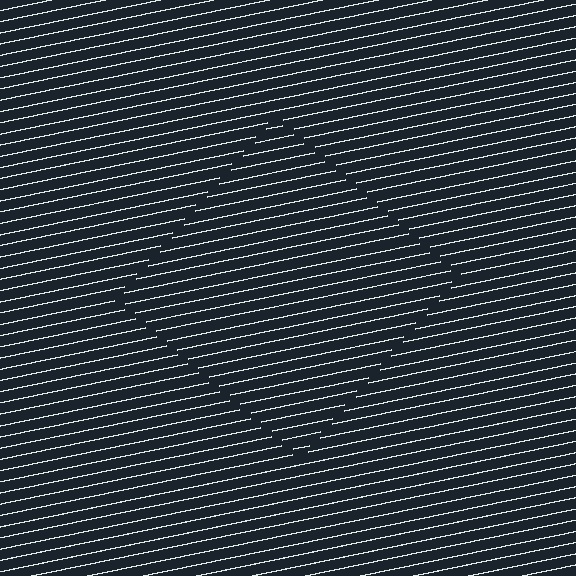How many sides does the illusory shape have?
4 sides — the line-ends trace a square.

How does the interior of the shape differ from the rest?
The interior of the shape contains the same grating, shifted by half a period — the contour is defined by the phase discontinuity where line-ends from the inner and outer gratings abut.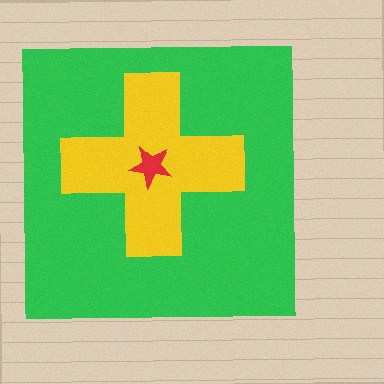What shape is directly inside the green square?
The yellow cross.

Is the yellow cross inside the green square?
Yes.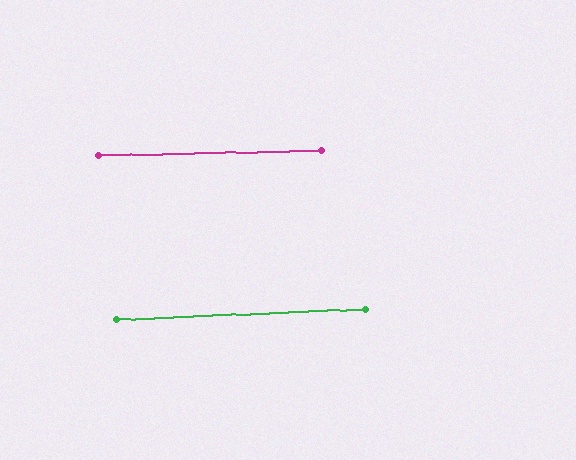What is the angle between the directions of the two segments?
Approximately 1 degree.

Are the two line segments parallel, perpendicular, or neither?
Parallel — their directions differ by only 1.3°.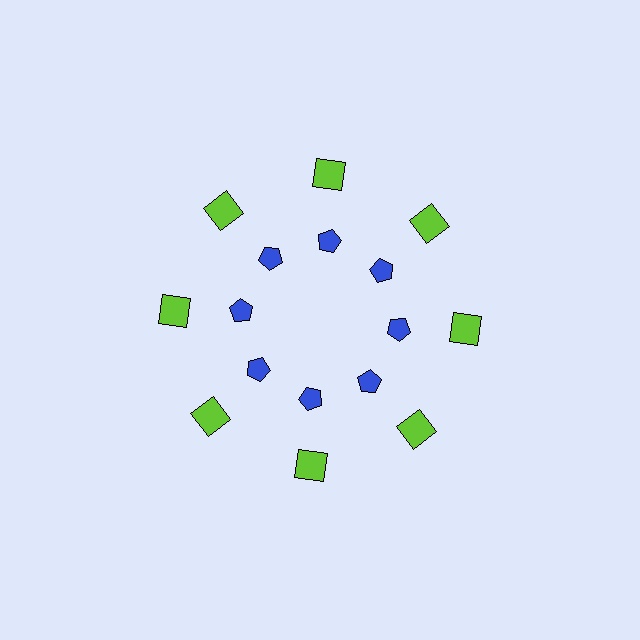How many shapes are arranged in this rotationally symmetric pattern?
There are 16 shapes, arranged in 8 groups of 2.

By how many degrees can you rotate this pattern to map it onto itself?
The pattern maps onto itself every 45 degrees of rotation.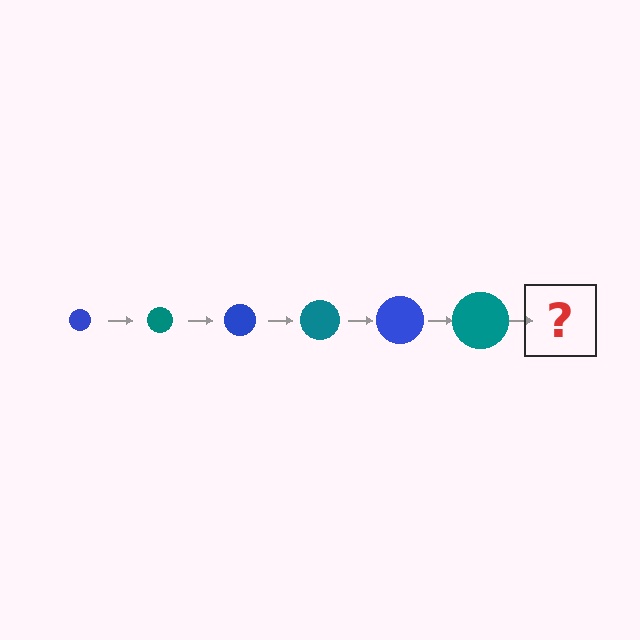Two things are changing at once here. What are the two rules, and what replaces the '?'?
The two rules are that the circle grows larger each step and the color cycles through blue and teal. The '?' should be a blue circle, larger than the previous one.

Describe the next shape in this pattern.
It should be a blue circle, larger than the previous one.